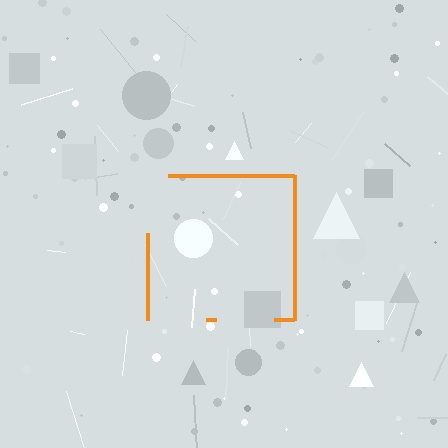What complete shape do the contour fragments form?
The contour fragments form a square.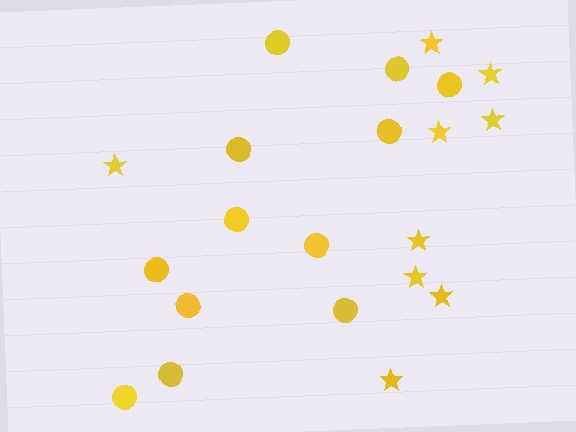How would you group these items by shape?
There are 2 groups: one group of circles (12) and one group of stars (9).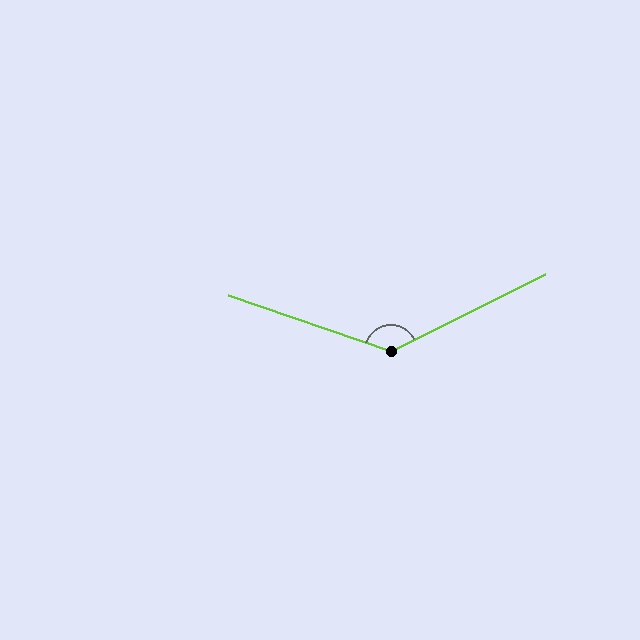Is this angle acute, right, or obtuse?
It is obtuse.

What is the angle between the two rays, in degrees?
Approximately 135 degrees.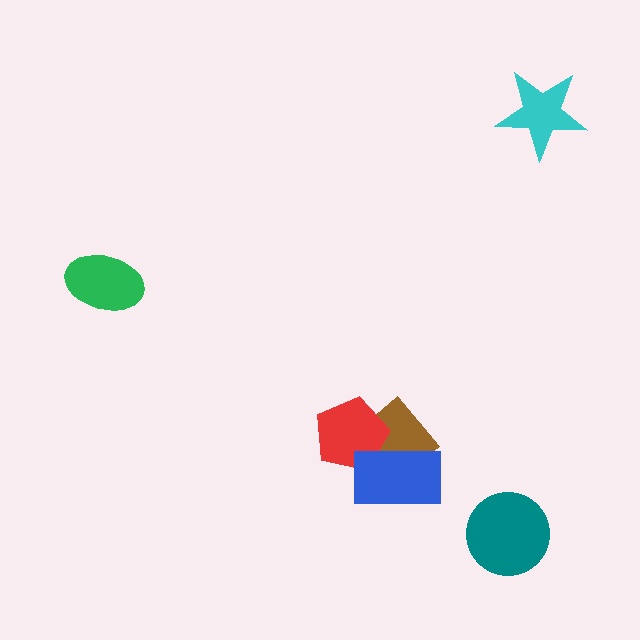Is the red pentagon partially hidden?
Yes, it is partially covered by another shape.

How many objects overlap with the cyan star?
0 objects overlap with the cyan star.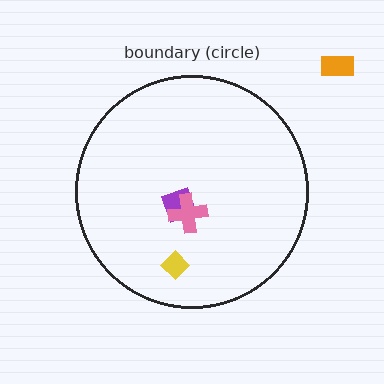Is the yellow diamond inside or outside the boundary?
Inside.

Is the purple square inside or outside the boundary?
Inside.